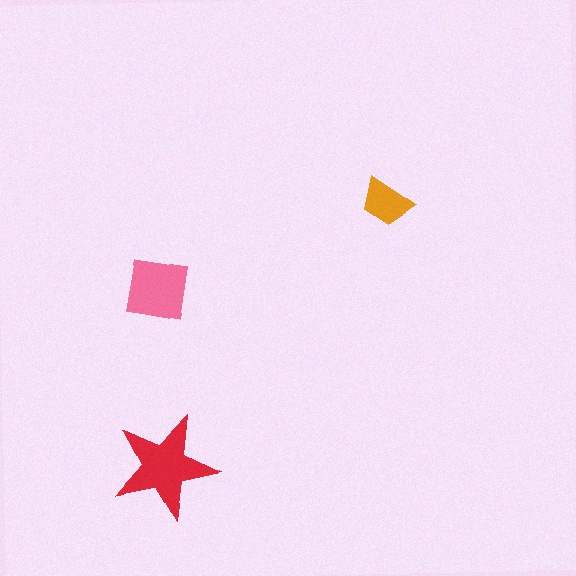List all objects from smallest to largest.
The orange trapezoid, the pink square, the red star.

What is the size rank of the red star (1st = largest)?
1st.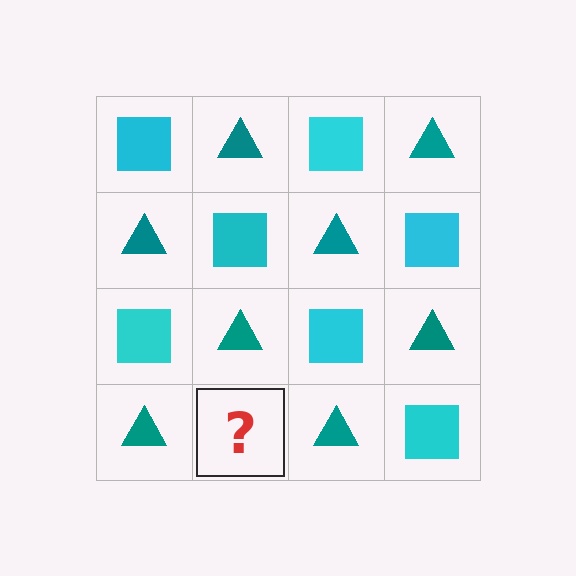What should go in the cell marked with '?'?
The missing cell should contain a cyan square.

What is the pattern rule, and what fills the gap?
The rule is that it alternates cyan square and teal triangle in a checkerboard pattern. The gap should be filled with a cyan square.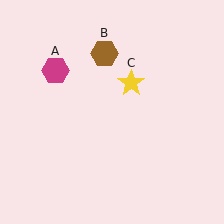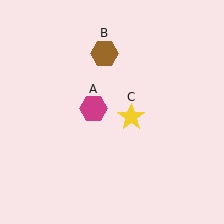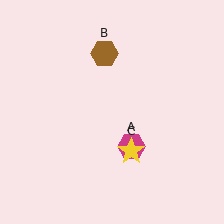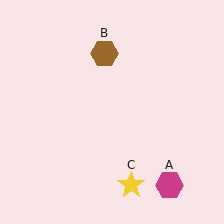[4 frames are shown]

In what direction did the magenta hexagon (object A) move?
The magenta hexagon (object A) moved down and to the right.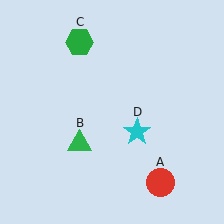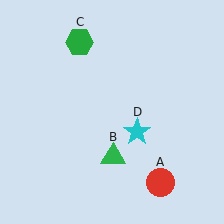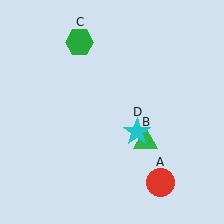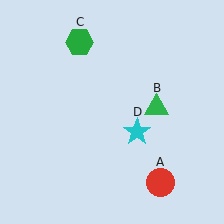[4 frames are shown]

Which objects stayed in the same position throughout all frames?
Red circle (object A) and green hexagon (object C) and cyan star (object D) remained stationary.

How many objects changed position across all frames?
1 object changed position: green triangle (object B).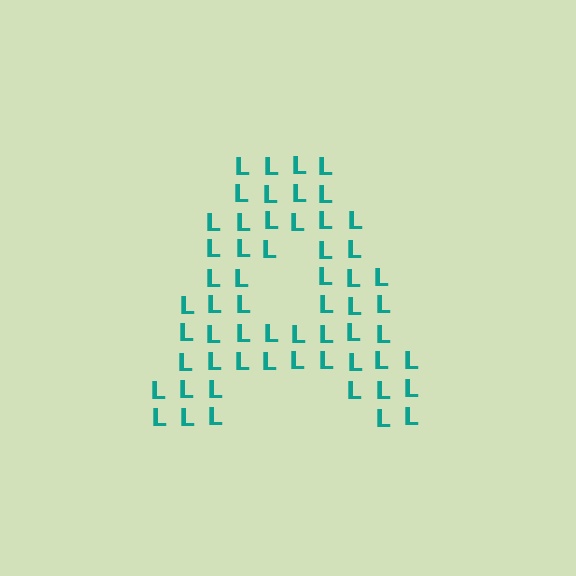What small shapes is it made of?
It is made of small letter L's.